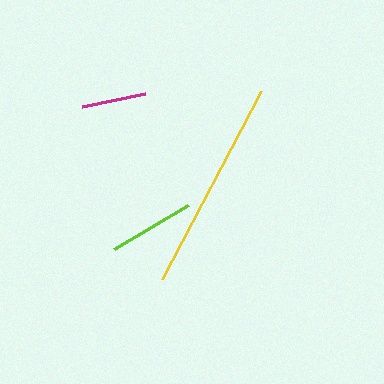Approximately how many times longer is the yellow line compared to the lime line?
The yellow line is approximately 2.5 times the length of the lime line.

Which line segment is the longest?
The yellow line is the longest at approximately 213 pixels.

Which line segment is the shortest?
The magenta line is the shortest at approximately 64 pixels.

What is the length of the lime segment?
The lime segment is approximately 87 pixels long.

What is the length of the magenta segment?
The magenta segment is approximately 64 pixels long.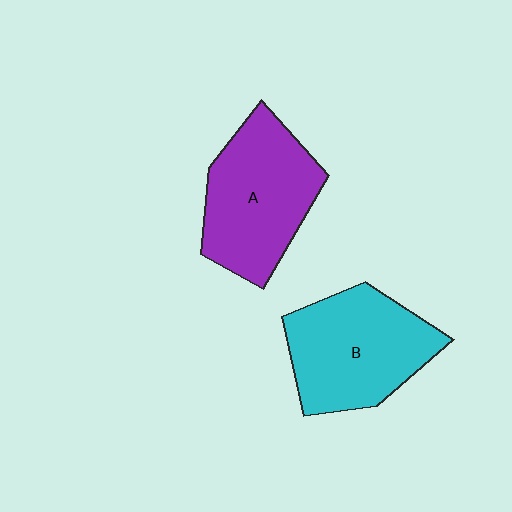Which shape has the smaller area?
Shape A (purple).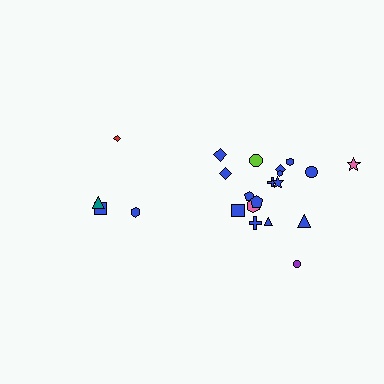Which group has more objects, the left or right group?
The right group.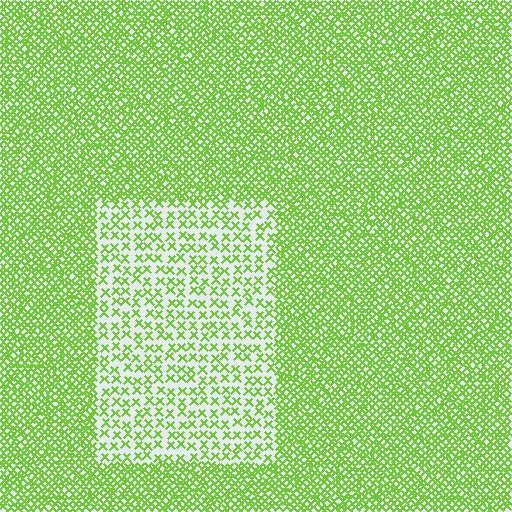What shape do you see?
I see a rectangle.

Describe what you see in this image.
The image contains small lime elements arranged at two different densities. A rectangle-shaped region is visible where the elements are less densely packed than the surrounding area.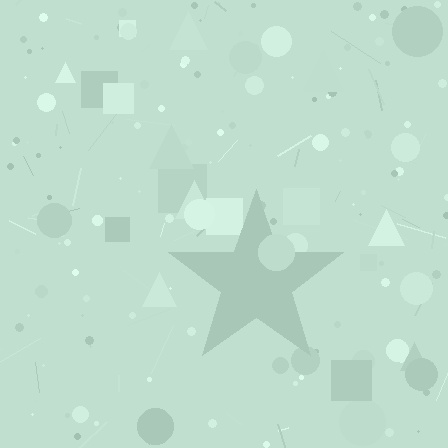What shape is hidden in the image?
A star is hidden in the image.